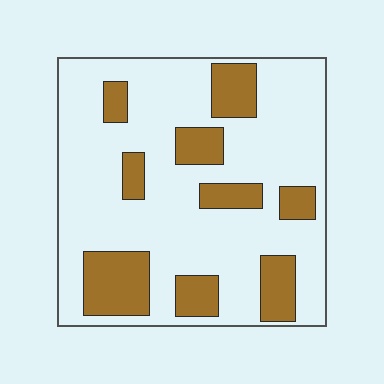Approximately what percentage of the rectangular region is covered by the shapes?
Approximately 25%.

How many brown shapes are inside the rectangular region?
9.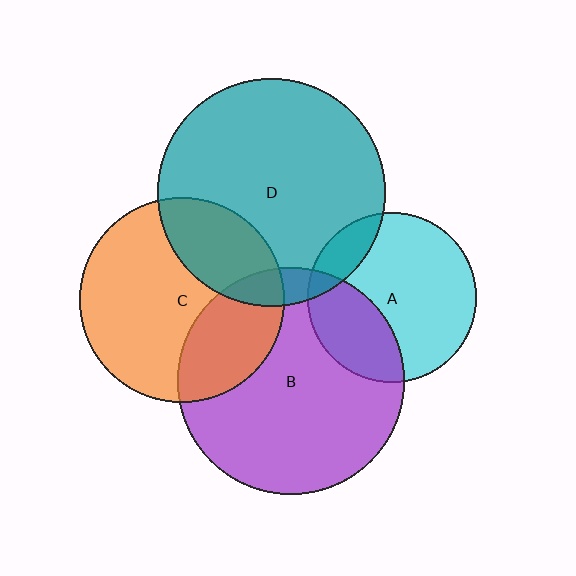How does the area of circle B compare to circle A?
Approximately 1.8 times.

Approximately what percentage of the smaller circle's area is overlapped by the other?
Approximately 30%.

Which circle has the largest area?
Circle D (teal).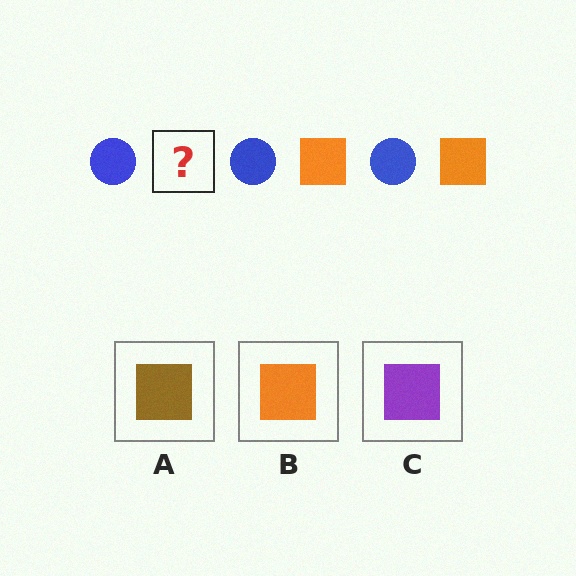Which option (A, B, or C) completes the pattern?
B.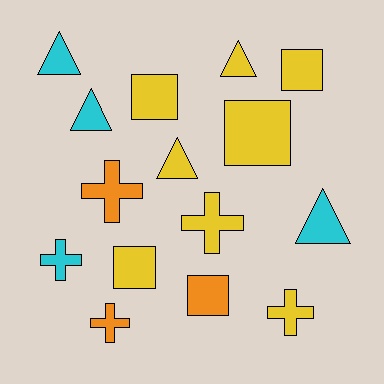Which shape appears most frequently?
Cross, with 5 objects.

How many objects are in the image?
There are 15 objects.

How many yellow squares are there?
There are 4 yellow squares.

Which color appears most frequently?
Yellow, with 8 objects.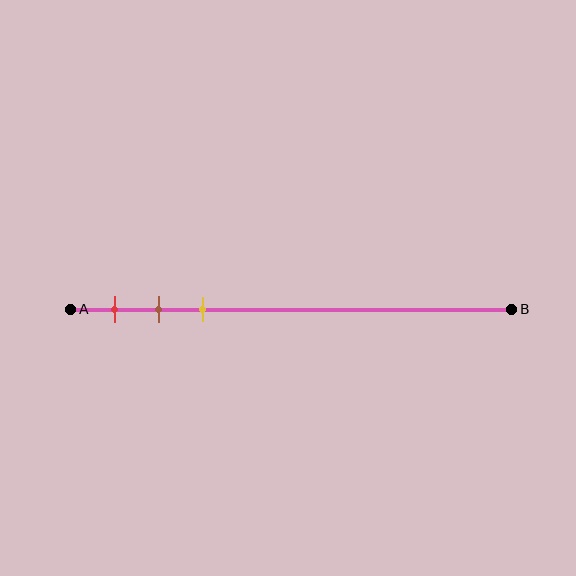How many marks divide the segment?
There are 3 marks dividing the segment.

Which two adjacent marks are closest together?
The brown and yellow marks are the closest adjacent pair.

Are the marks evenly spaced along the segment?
Yes, the marks are approximately evenly spaced.